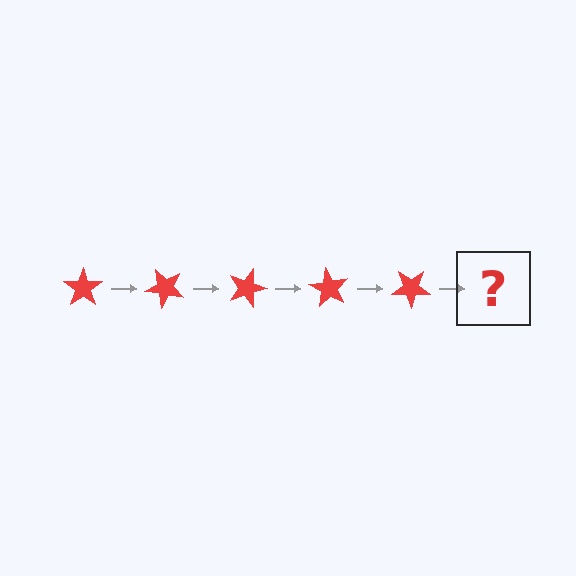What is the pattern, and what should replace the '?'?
The pattern is that the star rotates 45 degrees each step. The '?' should be a red star rotated 225 degrees.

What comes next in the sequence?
The next element should be a red star rotated 225 degrees.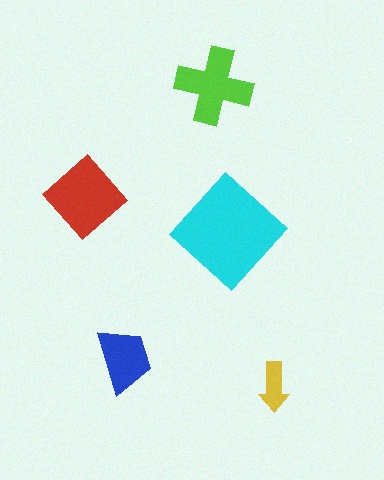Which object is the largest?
The cyan diamond.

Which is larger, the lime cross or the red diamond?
The red diamond.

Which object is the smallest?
The yellow arrow.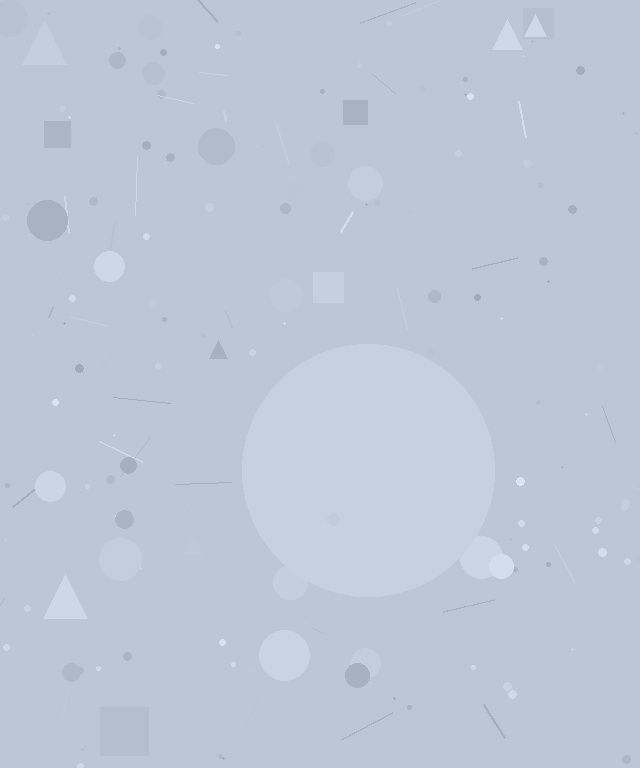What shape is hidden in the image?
A circle is hidden in the image.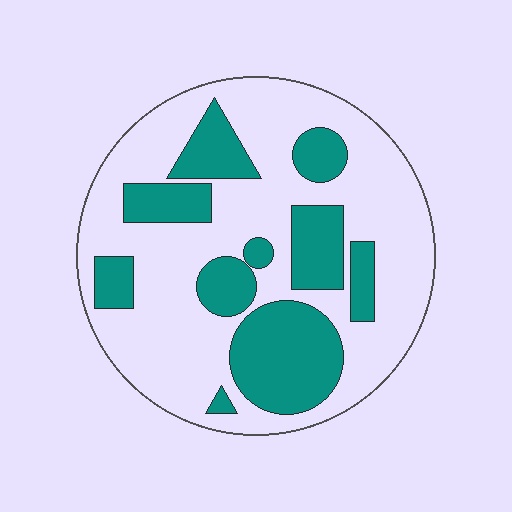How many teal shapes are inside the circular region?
10.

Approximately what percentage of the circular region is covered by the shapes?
Approximately 35%.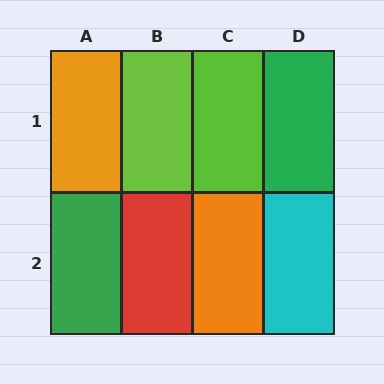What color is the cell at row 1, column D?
Green.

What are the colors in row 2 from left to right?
Green, red, orange, cyan.